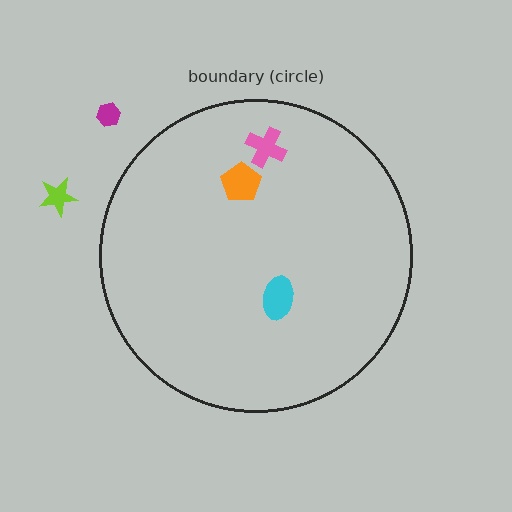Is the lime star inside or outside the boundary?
Outside.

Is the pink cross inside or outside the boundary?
Inside.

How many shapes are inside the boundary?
3 inside, 2 outside.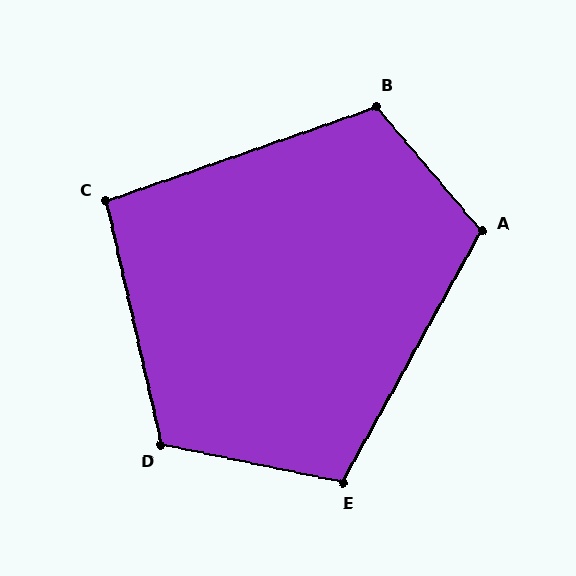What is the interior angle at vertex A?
Approximately 111 degrees (obtuse).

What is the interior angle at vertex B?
Approximately 111 degrees (obtuse).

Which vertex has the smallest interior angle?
C, at approximately 96 degrees.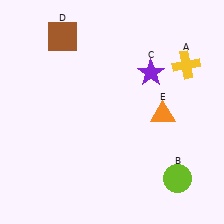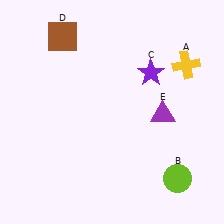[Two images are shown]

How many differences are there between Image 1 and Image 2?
There is 1 difference between the two images.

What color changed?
The triangle (E) changed from orange in Image 1 to purple in Image 2.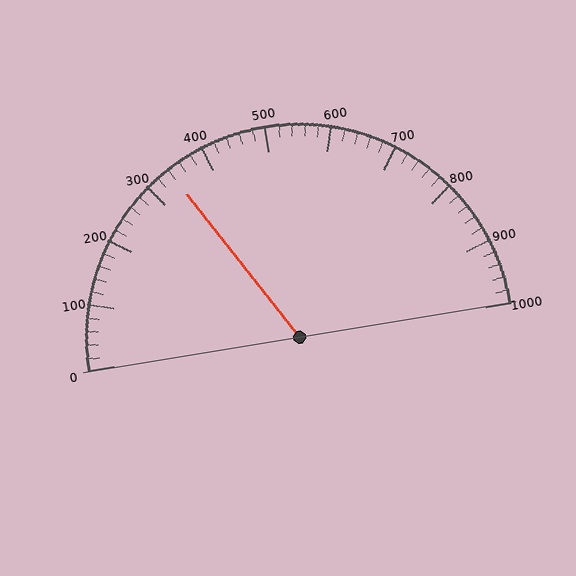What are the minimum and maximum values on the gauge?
The gauge ranges from 0 to 1000.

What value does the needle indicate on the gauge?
The needle indicates approximately 340.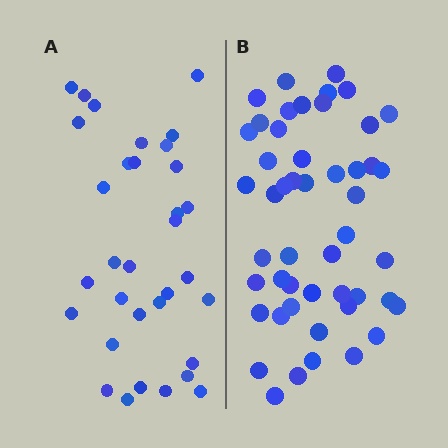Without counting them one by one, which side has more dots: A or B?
Region B (the right region) has more dots.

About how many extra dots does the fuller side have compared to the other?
Region B has approximately 15 more dots than region A.